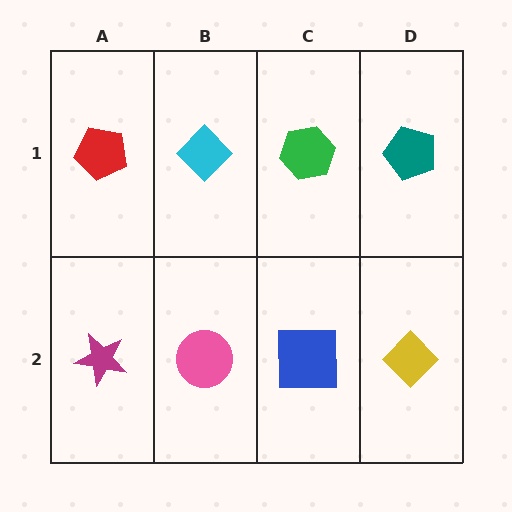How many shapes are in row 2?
4 shapes.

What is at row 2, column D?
A yellow diamond.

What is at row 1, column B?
A cyan diamond.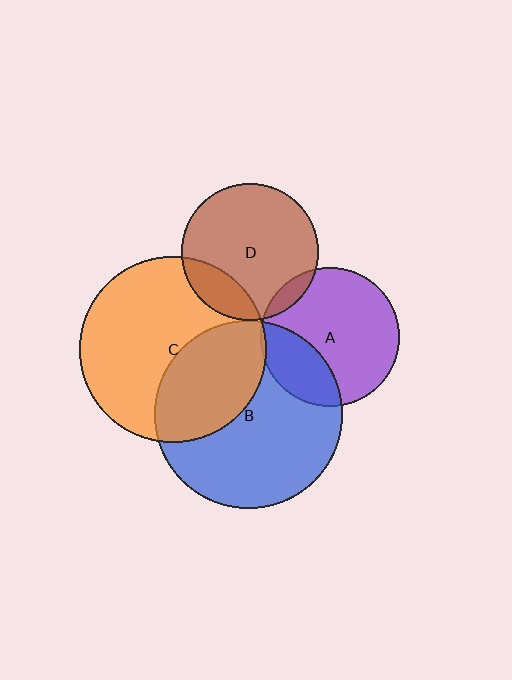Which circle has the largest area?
Circle B (blue).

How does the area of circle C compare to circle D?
Approximately 1.8 times.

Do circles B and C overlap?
Yes.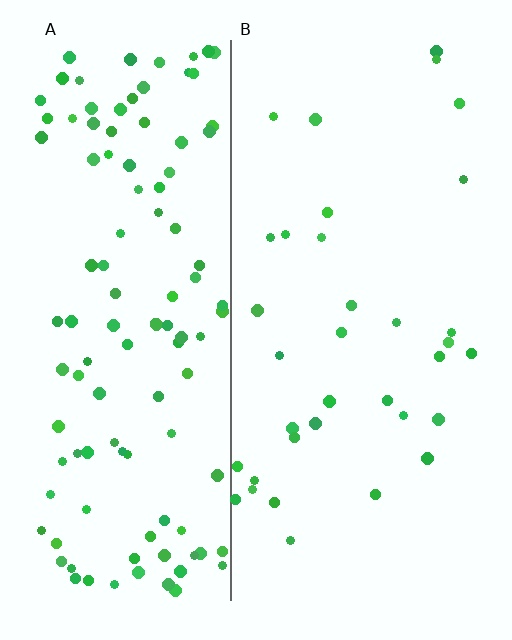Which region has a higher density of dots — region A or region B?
A (the left).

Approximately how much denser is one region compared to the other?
Approximately 3.3× — region A over region B.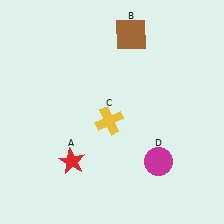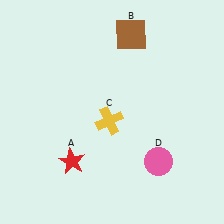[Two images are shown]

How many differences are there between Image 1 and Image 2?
There is 1 difference between the two images.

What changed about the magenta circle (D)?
In Image 1, D is magenta. In Image 2, it changed to pink.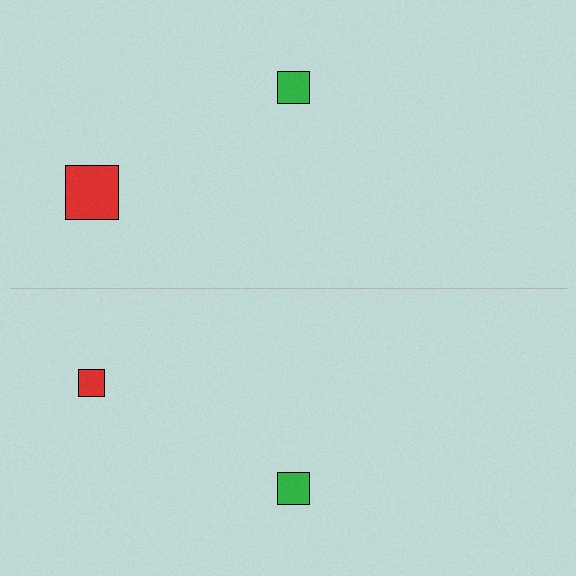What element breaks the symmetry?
The red square on the bottom side has a different size than its mirror counterpart.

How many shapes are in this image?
There are 4 shapes in this image.